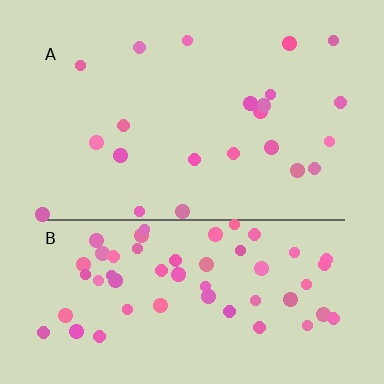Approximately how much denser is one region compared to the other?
Approximately 2.6× — region B over region A.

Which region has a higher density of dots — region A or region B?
B (the bottom).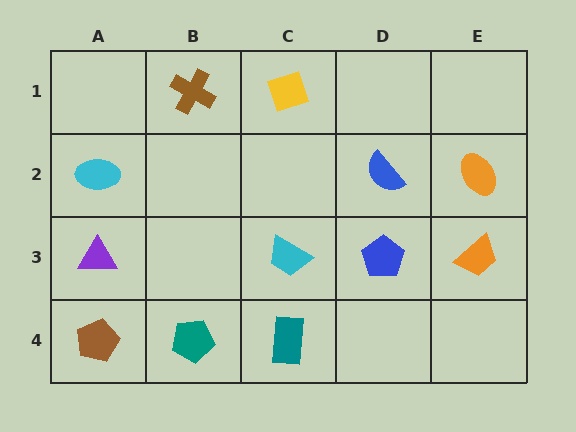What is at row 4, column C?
A teal rectangle.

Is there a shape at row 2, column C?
No, that cell is empty.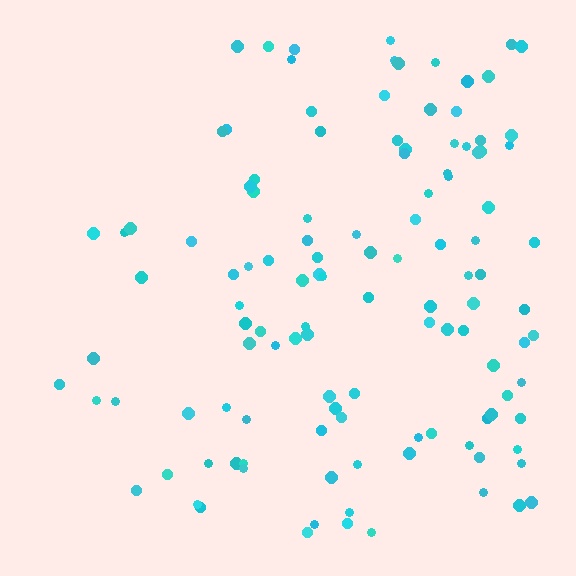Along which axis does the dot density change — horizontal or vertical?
Horizontal.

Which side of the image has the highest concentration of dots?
The right.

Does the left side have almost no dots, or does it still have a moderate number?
Still a moderate number, just noticeably fewer than the right.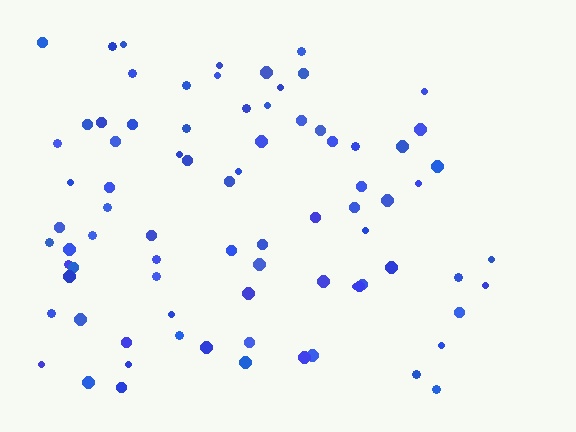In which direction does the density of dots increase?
From right to left, with the left side densest.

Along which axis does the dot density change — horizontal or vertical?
Horizontal.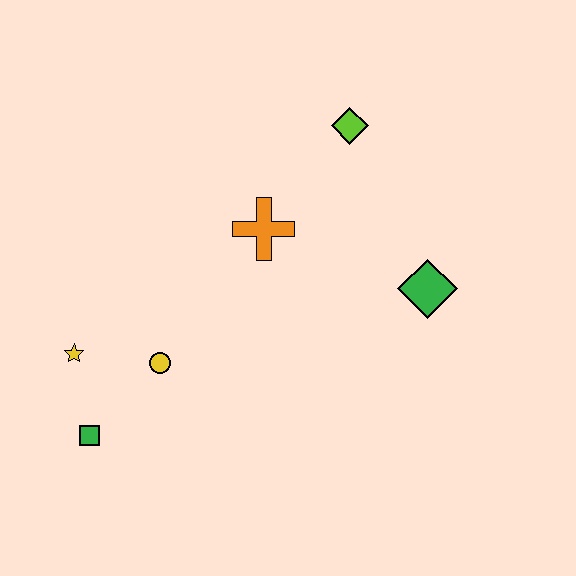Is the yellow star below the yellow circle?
No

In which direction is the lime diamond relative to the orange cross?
The lime diamond is above the orange cross.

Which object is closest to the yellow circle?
The yellow star is closest to the yellow circle.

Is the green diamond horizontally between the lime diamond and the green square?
No